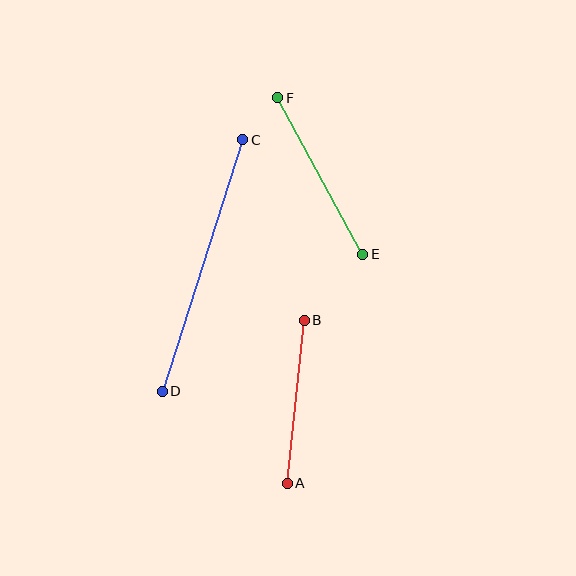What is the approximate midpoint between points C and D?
The midpoint is at approximately (202, 266) pixels.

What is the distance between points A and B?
The distance is approximately 164 pixels.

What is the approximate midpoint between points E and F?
The midpoint is at approximately (320, 176) pixels.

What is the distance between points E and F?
The distance is approximately 178 pixels.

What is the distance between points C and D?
The distance is approximately 264 pixels.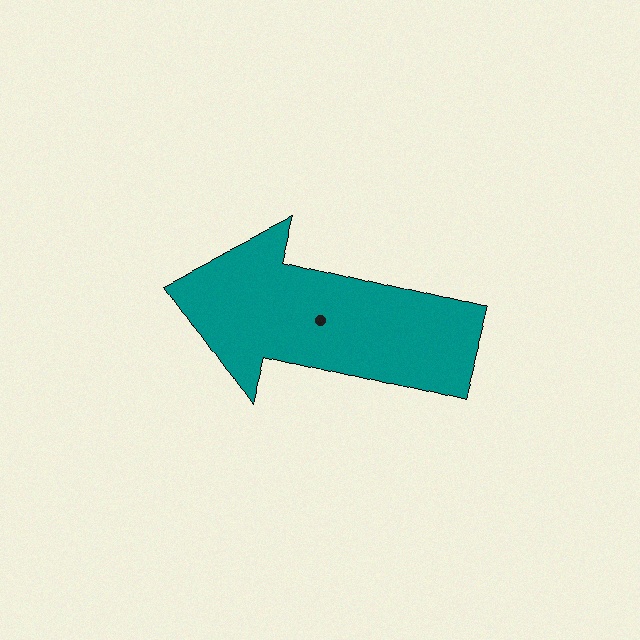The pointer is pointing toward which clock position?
Roughly 9 o'clock.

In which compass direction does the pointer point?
West.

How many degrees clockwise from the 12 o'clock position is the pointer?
Approximately 285 degrees.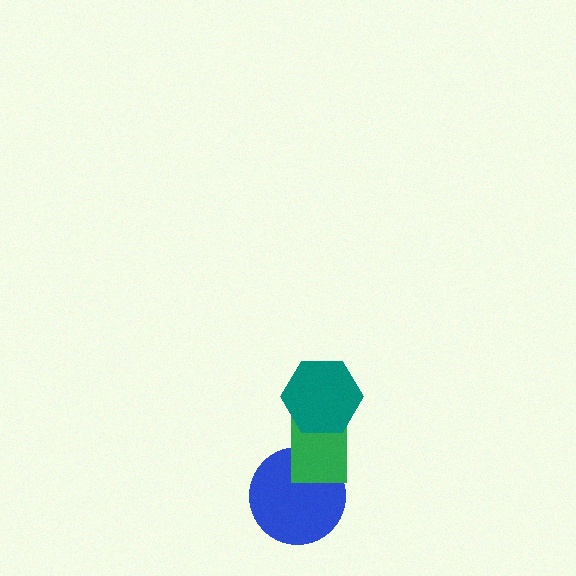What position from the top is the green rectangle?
The green rectangle is 2nd from the top.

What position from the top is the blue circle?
The blue circle is 3rd from the top.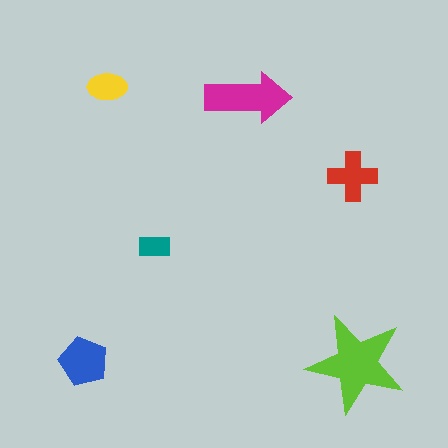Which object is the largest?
The lime star.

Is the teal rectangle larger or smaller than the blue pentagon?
Smaller.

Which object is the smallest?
The teal rectangle.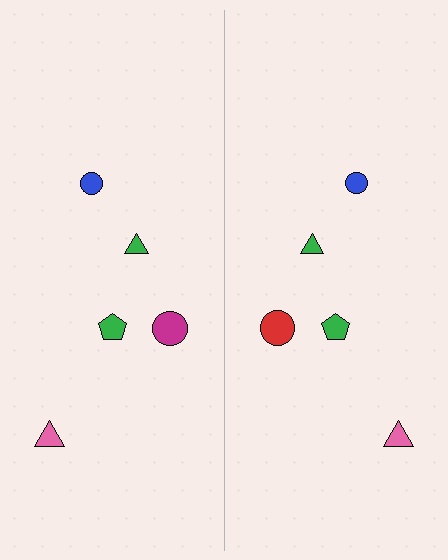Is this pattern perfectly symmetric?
No, the pattern is not perfectly symmetric. The red circle on the right side breaks the symmetry — its mirror counterpart is magenta.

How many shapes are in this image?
There are 10 shapes in this image.